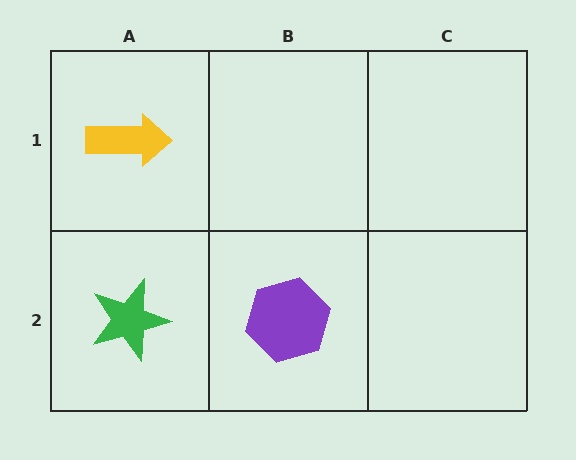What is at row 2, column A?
A green star.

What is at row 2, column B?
A purple hexagon.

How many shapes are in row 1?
1 shape.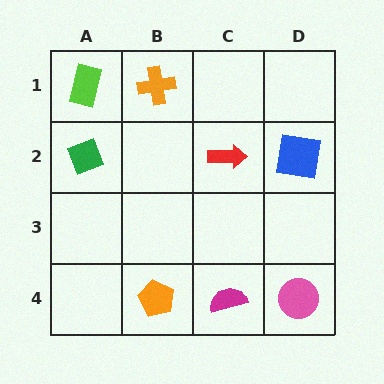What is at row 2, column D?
A blue square.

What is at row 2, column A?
A green diamond.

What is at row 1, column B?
An orange cross.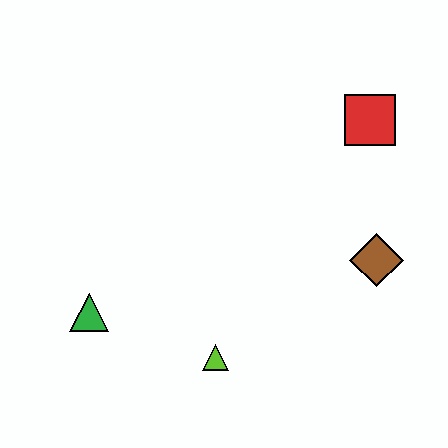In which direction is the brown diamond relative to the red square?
The brown diamond is below the red square.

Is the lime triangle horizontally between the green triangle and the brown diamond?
Yes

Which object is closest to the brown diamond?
The red square is closest to the brown diamond.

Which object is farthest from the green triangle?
The red square is farthest from the green triangle.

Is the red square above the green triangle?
Yes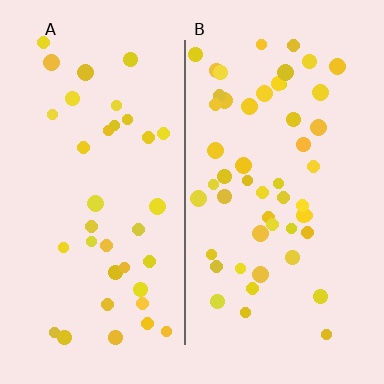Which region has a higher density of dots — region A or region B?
B (the right).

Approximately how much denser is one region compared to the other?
Approximately 1.4× — region B over region A.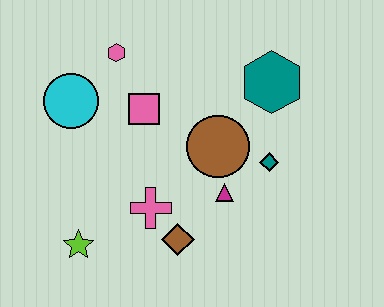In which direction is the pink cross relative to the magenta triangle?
The pink cross is to the left of the magenta triangle.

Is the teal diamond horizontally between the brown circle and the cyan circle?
No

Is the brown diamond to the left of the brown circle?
Yes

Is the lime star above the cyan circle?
No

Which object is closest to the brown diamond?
The pink cross is closest to the brown diamond.